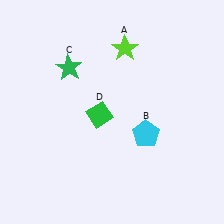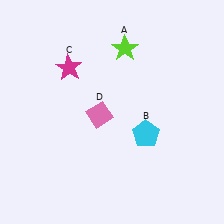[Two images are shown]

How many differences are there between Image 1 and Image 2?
There are 2 differences between the two images.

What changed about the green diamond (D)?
In Image 1, D is green. In Image 2, it changed to pink.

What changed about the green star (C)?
In Image 1, C is green. In Image 2, it changed to magenta.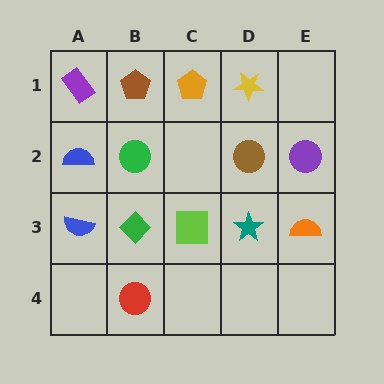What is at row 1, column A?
A purple rectangle.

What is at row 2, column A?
A blue semicircle.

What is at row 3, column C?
A lime square.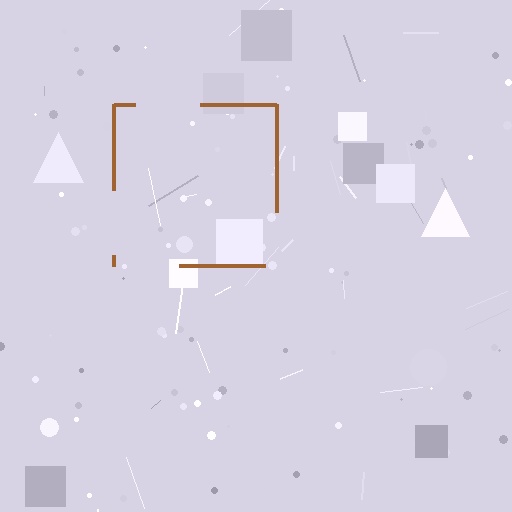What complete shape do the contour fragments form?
The contour fragments form a square.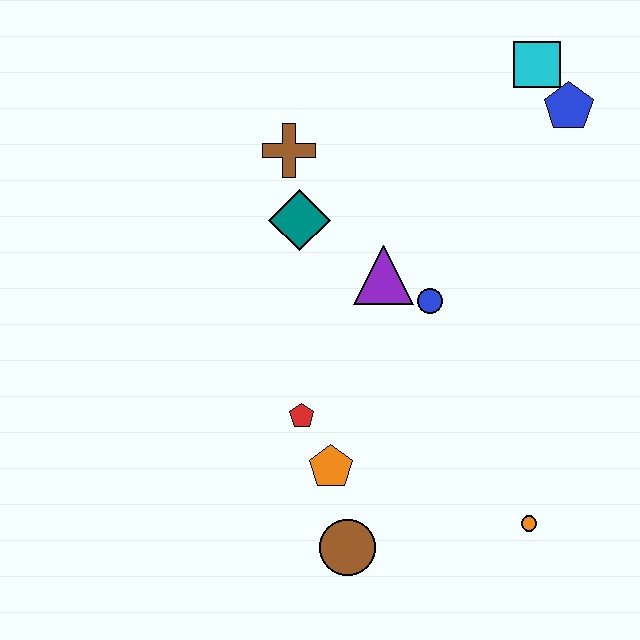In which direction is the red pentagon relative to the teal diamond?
The red pentagon is below the teal diamond.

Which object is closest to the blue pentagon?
The cyan square is closest to the blue pentagon.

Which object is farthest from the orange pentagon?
The cyan square is farthest from the orange pentagon.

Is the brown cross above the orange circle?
Yes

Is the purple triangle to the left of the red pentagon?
No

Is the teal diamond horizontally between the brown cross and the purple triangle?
Yes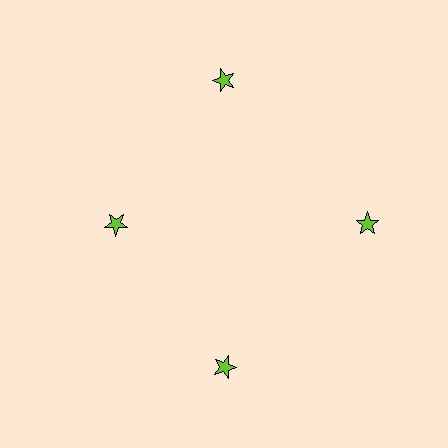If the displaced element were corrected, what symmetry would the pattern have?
It would have 4-fold rotational symmetry — the pattern would map onto itself every 90 degrees.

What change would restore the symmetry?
The symmetry would be restored by moving it outward, back onto the ring so that all 4 stars sit at equal angles and equal distance from the center.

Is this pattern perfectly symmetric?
No. The 4 lime stars are arranged in a ring, but one element near the 9 o'clock position is pulled inward toward the center, breaking the 4-fold rotational symmetry.